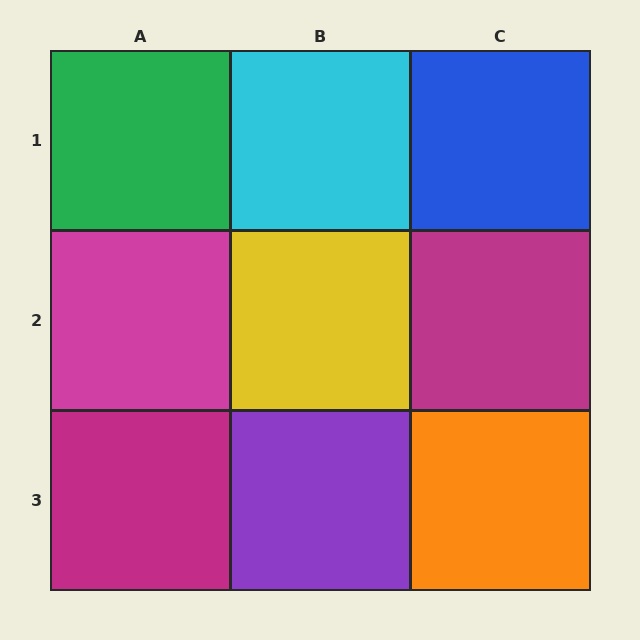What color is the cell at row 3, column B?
Purple.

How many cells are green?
1 cell is green.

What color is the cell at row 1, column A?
Green.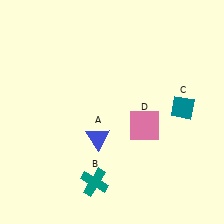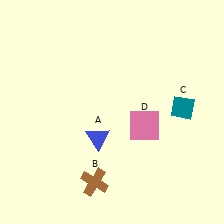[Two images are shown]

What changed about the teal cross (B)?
In Image 1, B is teal. In Image 2, it changed to brown.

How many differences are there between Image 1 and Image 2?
There is 1 difference between the two images.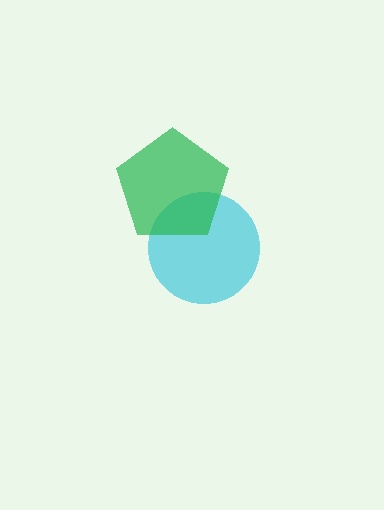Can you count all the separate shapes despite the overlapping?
Yes, there are 2 separate shapes.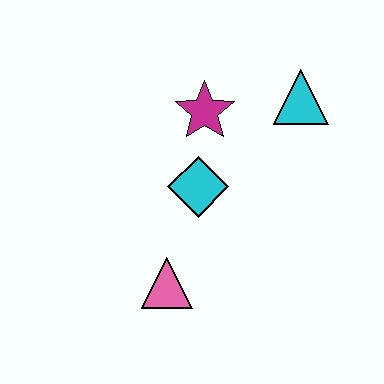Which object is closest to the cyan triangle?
The magenta star is closest to the cyan triangle.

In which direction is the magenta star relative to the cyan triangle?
The magenta star is to the left of the cyan triangle.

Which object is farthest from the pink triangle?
The cyan triangle is farthest from the pink triangle.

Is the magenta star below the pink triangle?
No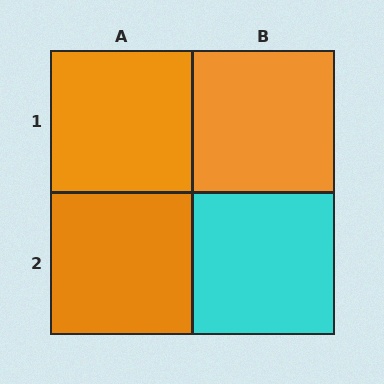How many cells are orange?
3 cells are orange.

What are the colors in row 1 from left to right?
Orange, orange.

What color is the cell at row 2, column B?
Cyan.